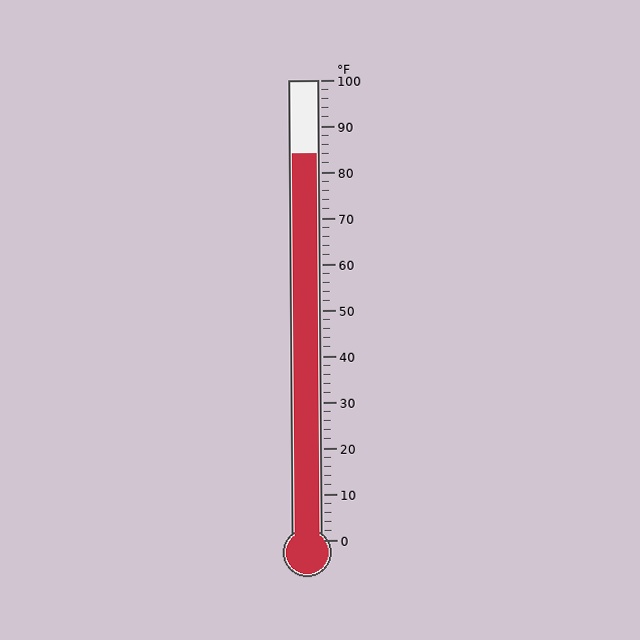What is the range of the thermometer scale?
The thermometer scale ranges from 0°F to 100°F.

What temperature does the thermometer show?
The thermometer shows approximately 84°F.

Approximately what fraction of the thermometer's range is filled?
The thermometer is filled to approximately 85% of its range.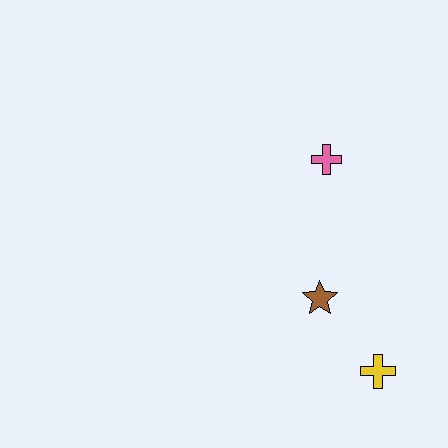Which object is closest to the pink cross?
The brown star is closest to the pink cross.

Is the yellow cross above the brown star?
No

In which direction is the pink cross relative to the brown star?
The pink cross is above the brown star.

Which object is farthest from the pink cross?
The yellow cross is farthest from the pink cross.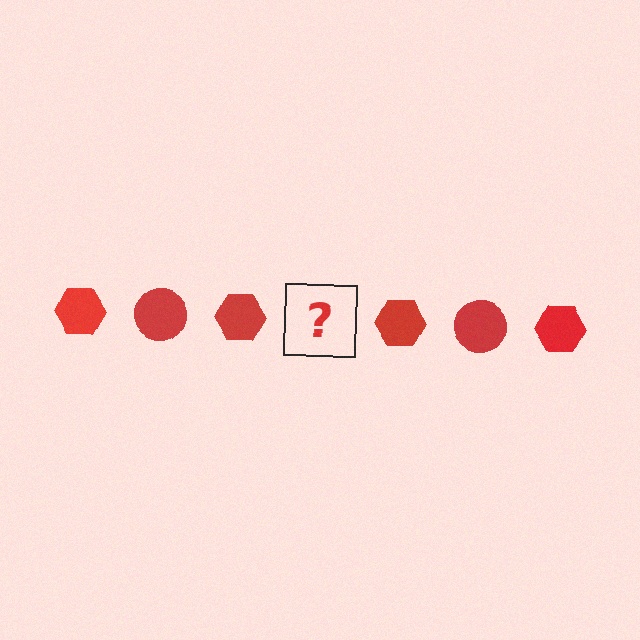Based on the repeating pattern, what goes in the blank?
The blank should be a red circle.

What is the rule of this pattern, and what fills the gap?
The rule is that the pattern cycles through hexagon, circle shapes in red. The gap should be filled with a red circle.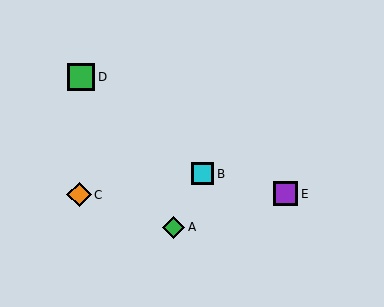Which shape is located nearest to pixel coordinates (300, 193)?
The purple square (labeled E) at (286, 194) is nearest to that location.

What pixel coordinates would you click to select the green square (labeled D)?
Click at (81, 77) to select the green square D.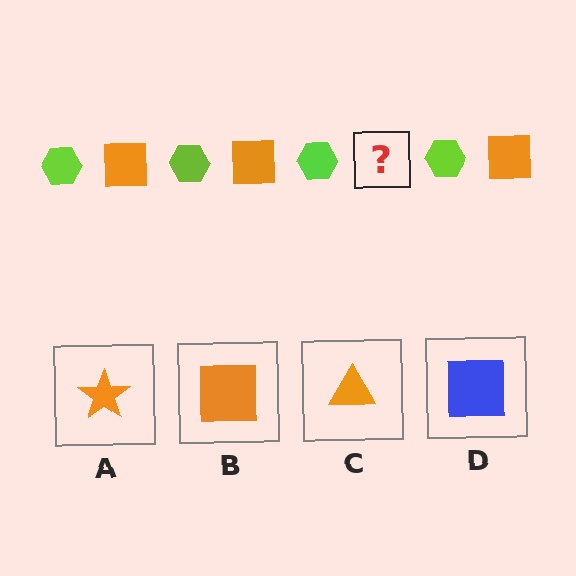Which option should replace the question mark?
Option B.